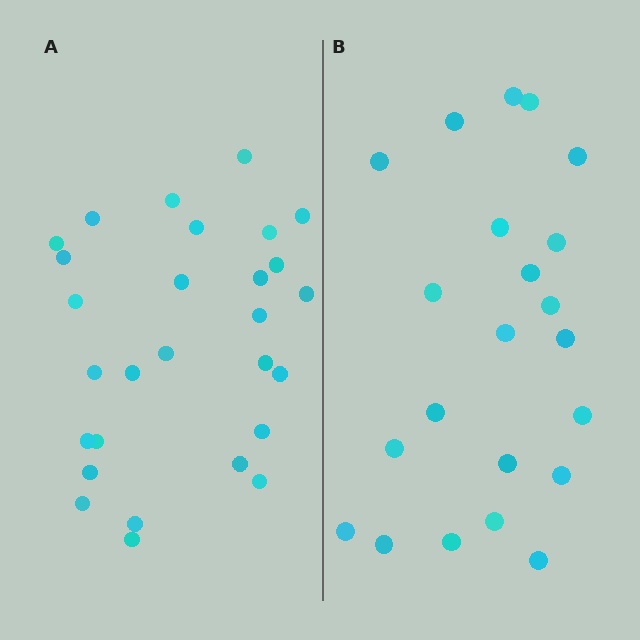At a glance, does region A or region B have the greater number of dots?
Region A (the left region) has more dots.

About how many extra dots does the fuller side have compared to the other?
Region A has about 6 more dots than region B.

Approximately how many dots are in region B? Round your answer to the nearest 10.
About 20 dots. (The exact count is 22, which rounds to 20.)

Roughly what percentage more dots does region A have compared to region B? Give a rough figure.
About 25% more.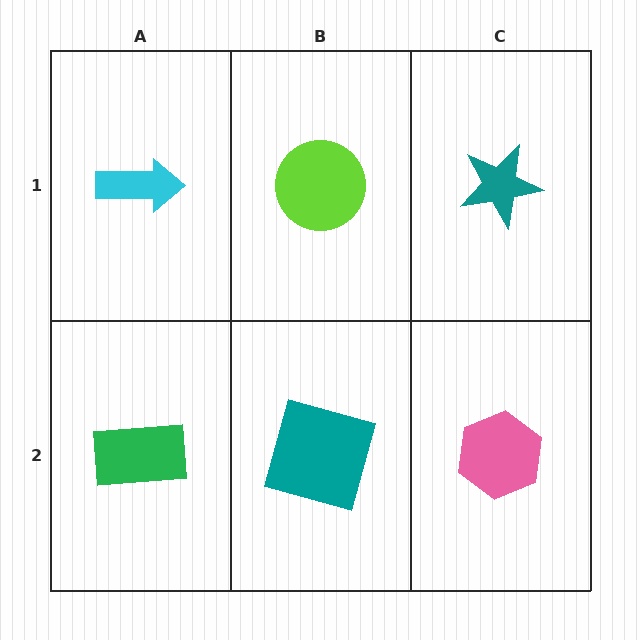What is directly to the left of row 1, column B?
A cyan arrow.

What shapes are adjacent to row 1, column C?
A pink hexagon (row 2, column C), a lime circle (row 1, column B).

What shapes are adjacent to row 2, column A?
A cyan arrow (row 1, column A), a teal square (row 2, column B).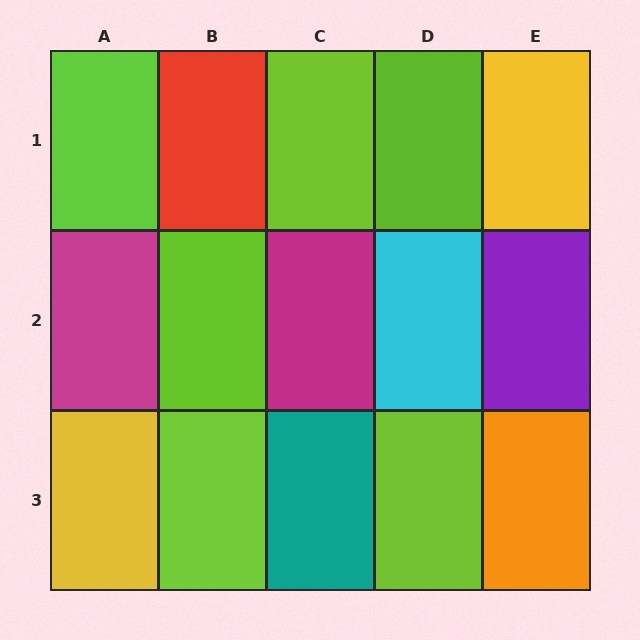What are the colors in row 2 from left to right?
Magenta, lime, magenta, cyan, purple.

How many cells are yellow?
2 cells are yellow.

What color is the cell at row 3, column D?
Lime.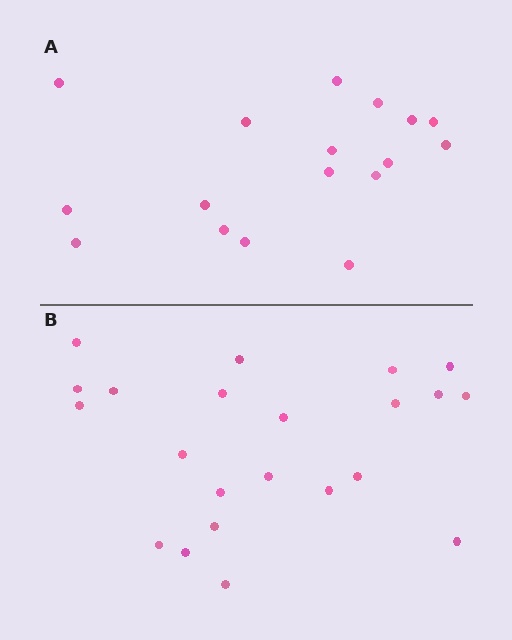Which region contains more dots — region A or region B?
Region B (the bottom region) has more dots.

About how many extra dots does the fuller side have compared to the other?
Region B has about 5 more dots than region A.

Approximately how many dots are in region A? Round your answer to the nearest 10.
About 20 dots. (The exact count is 17, which rounds to 20.)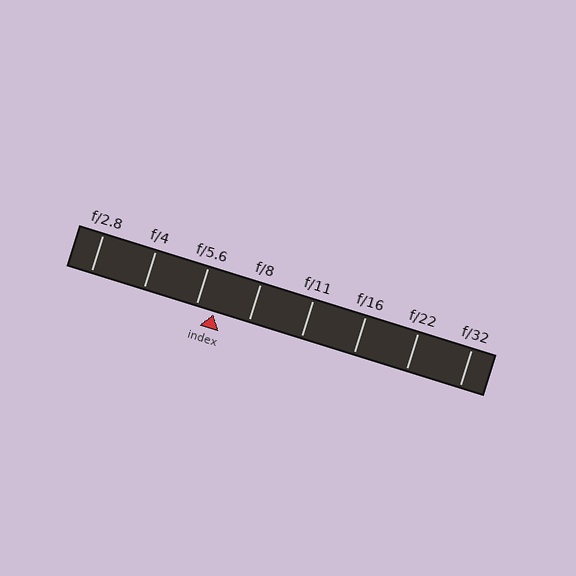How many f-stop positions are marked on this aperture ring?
There are 8 f-stop positions marked.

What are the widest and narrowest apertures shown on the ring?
The widest aperture shown is f/2.8 and the narrowest is f/32.